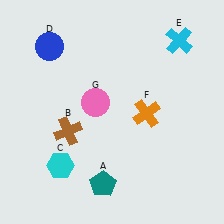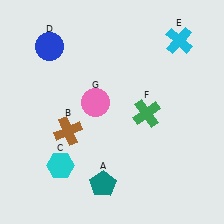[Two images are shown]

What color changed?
The cross (F) changed from orange in Image 1 to green in Image 2.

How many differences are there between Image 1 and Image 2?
There is 1 difference between the two images.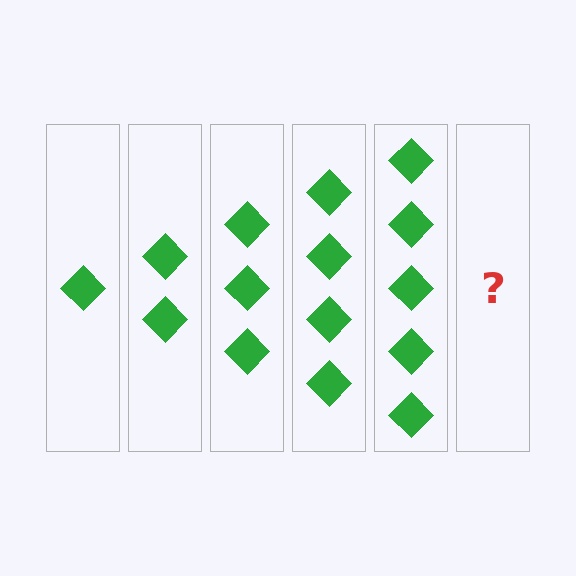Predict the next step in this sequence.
The next step is 6 diamonds.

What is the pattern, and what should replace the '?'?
The pattern is that each step adds one more diamond. The '?' should be 6 diamonds.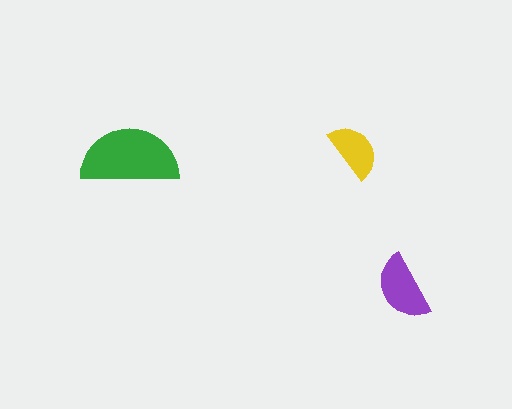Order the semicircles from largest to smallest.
the green one, the purple one, the yellow one.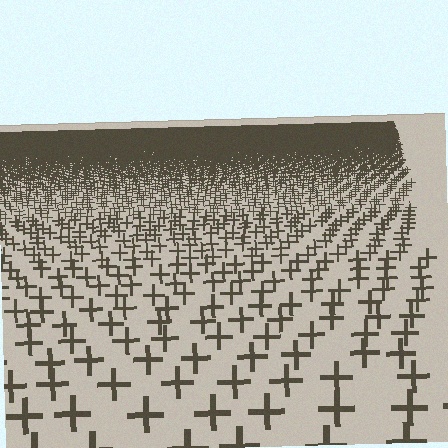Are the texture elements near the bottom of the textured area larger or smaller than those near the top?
Larger. Near the bottom, elements are closer to the viewer and appear at a bigger on-screen size.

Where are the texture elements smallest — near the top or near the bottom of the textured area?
Near the top.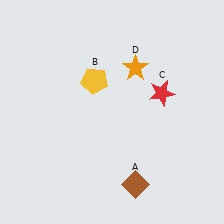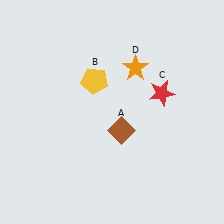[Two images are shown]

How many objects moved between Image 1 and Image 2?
1 object moved between the two images.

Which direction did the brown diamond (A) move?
The brown diamond (A) moved up.